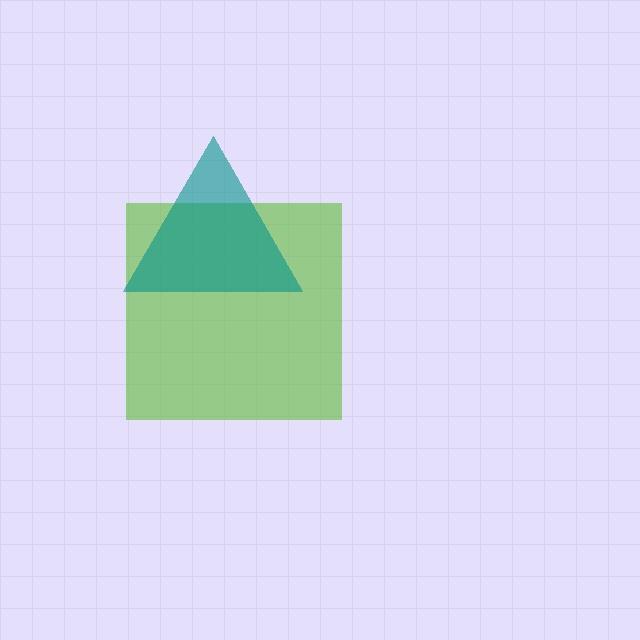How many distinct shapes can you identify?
There are 2 distinct shapes: a lime square, a teal triangle.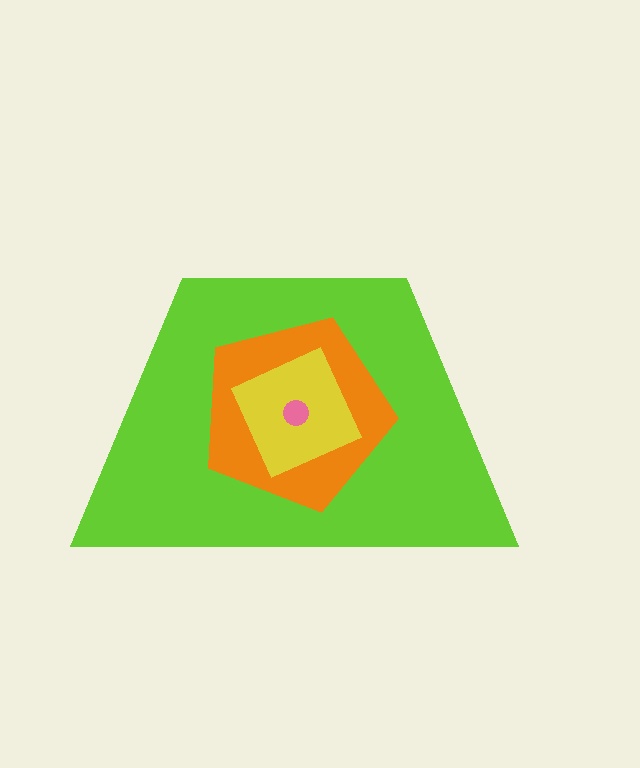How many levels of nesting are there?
4.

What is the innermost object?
The pink circle.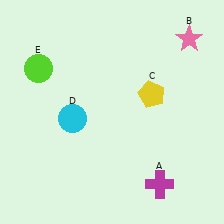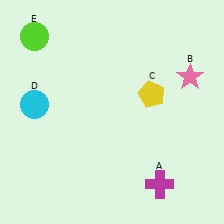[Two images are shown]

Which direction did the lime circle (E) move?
The lime circle (E) moved up.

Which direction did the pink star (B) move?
The pink star (B) moved down.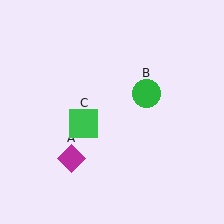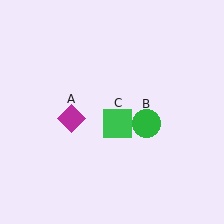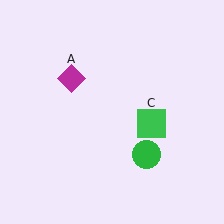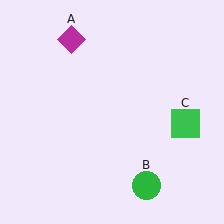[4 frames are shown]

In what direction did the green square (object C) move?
The green square (object C) moved right.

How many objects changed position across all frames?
3 objects changed position: magenta diamond (object A), green circle (object B), green square (object C).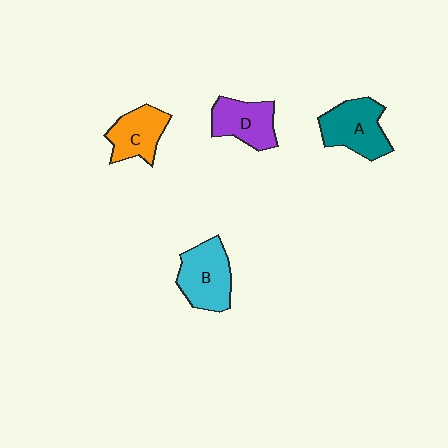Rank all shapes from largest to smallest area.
From largest to smallest: A (teal), B (cyan), D (purple), C (orange).